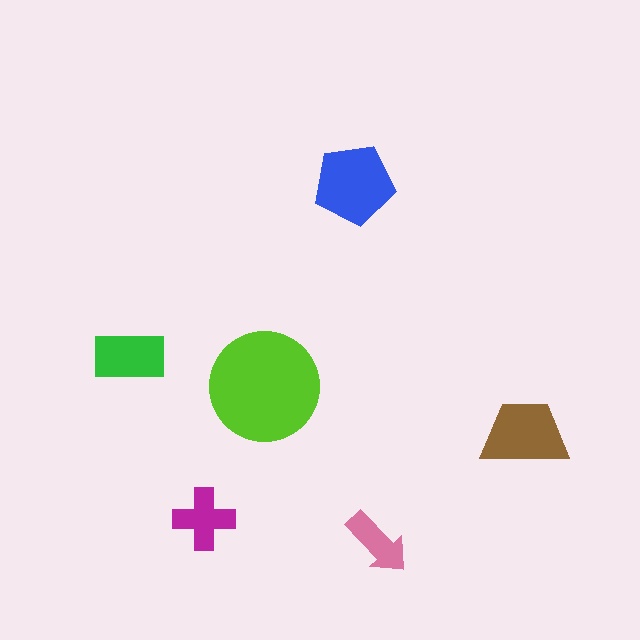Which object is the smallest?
The pink arrow.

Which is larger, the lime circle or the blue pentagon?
The lime circle.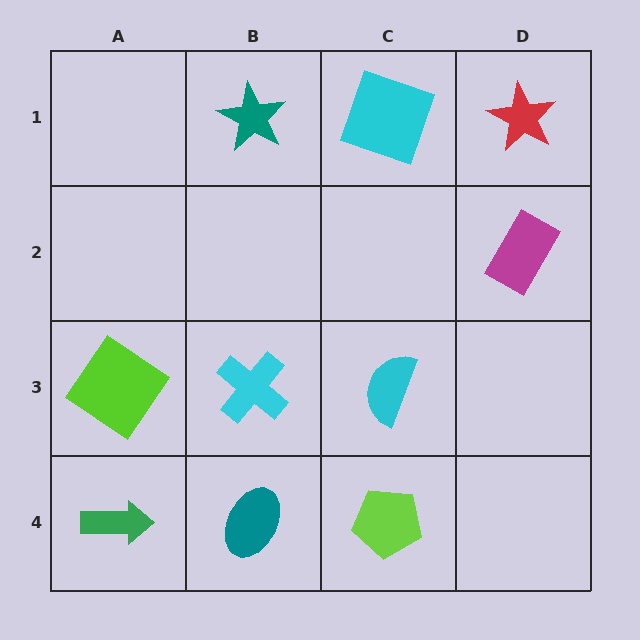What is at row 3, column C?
A cyan semicircle.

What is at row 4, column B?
A teal ellipse.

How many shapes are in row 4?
3 shapes.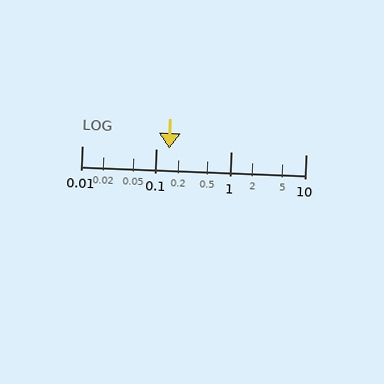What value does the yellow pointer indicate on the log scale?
The pointer indicates approximately 0.15.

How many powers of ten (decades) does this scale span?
The scale spans 3 decades, from 0.01 to 10.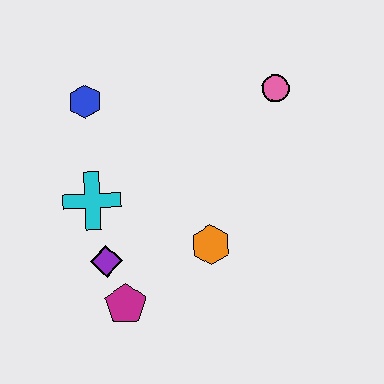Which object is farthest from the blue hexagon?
The magenta pentagon is farthest from the blue hexagon.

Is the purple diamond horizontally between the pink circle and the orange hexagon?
No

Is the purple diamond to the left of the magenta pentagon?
Yes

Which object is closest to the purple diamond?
The magenta pentagon is closest to the purple diamond.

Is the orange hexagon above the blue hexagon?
No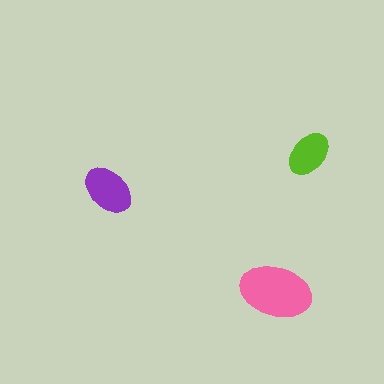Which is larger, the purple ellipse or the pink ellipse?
The pink one.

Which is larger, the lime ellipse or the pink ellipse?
The pink one.